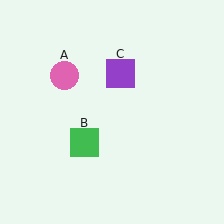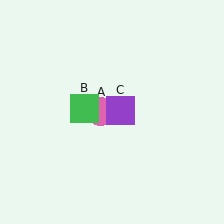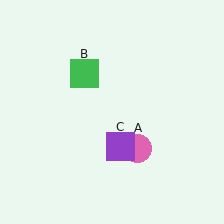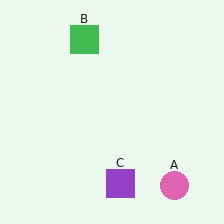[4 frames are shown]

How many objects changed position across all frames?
3 objects changed position: pink circle (object A), green square (object B), purple square (object C).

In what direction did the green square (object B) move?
The green square (object B) moved up.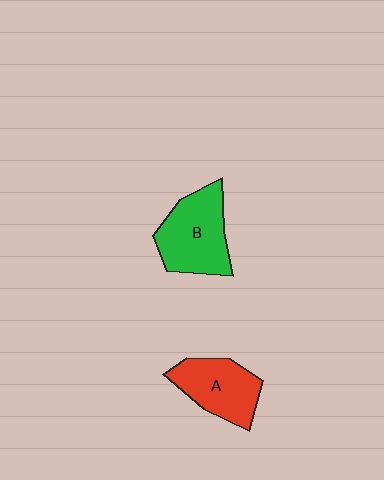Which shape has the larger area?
Shape B (green).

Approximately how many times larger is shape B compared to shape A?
Approximately 1.2 times.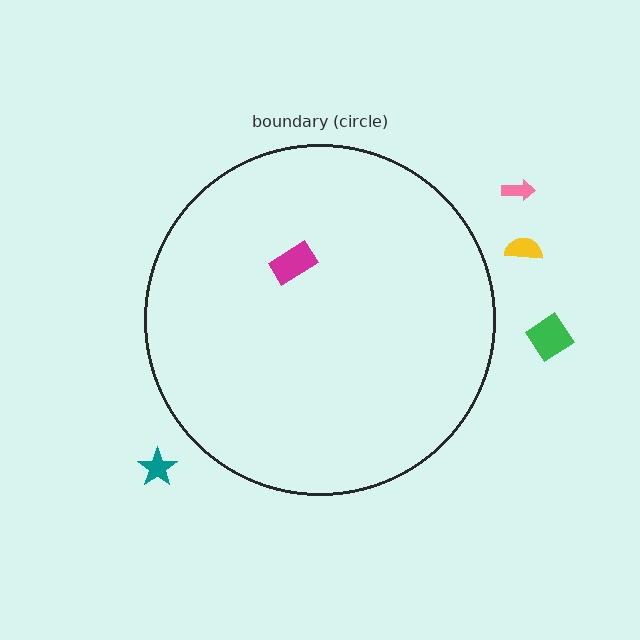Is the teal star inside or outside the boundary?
Outside.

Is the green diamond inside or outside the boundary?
Outside.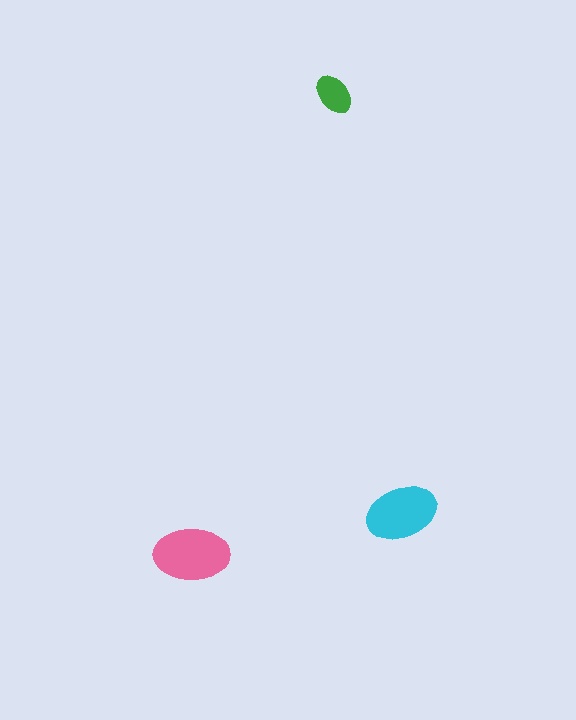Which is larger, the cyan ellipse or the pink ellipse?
The pink one.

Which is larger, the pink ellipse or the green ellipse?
The pink one.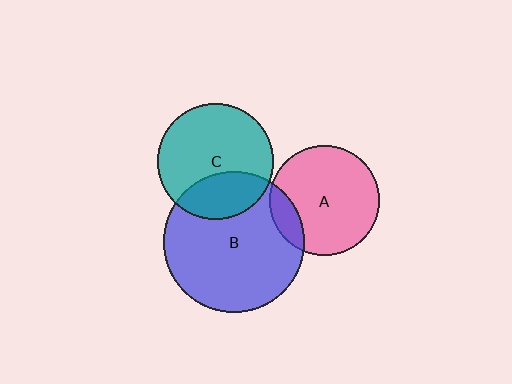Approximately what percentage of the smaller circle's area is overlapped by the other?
Approximately 15%.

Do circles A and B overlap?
Yes.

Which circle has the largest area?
Circle B (blue).